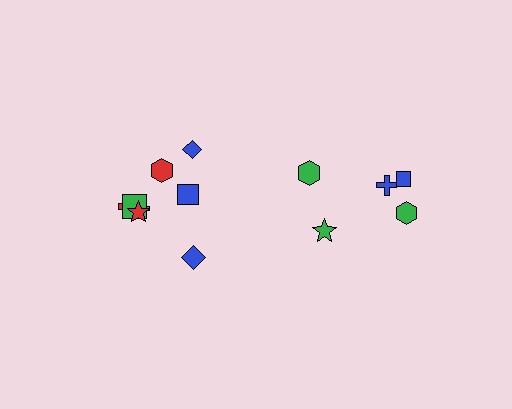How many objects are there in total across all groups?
There are 13 objects.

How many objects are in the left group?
There are 8 objects.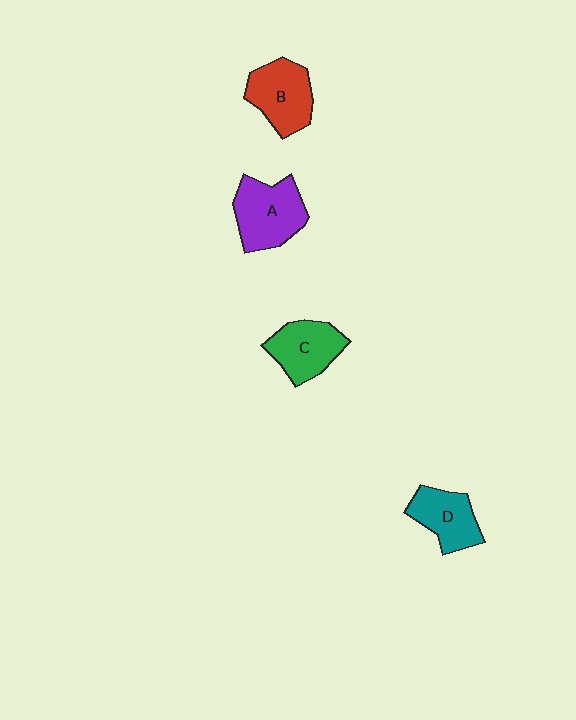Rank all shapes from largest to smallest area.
From largest to smallest: A (purple), B (red), C (green), D (teal).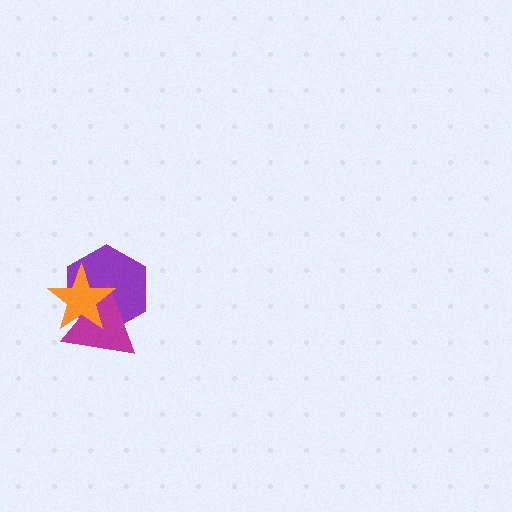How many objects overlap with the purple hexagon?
2 objects overlap with the purple hexagon.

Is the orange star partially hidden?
No, no other shape covers it.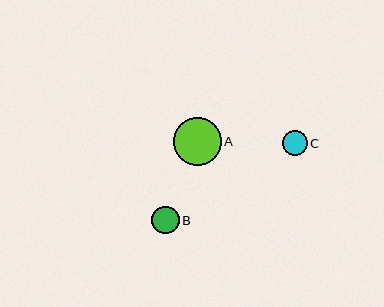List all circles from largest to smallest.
From largest to smallest: A, B, C.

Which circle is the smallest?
Circle C is the smallest with a size of approximately 25 pixels.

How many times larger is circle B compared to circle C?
Circle B is approximately 1.1 times the size of circle C.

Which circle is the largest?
Circle A is the largest with a size of approximately 48 pixels.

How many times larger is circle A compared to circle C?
Circle A is approximately 1.9 times the size of circle C.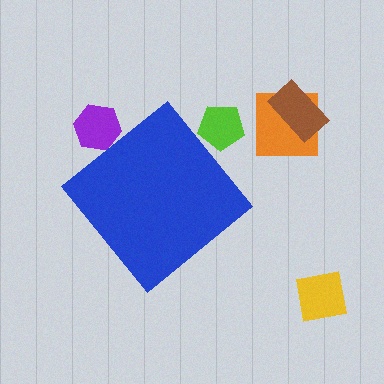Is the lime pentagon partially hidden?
Yes, the lime pentagon is partially hidden behind the blue diamond.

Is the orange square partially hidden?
No, the orange square is fully visible.